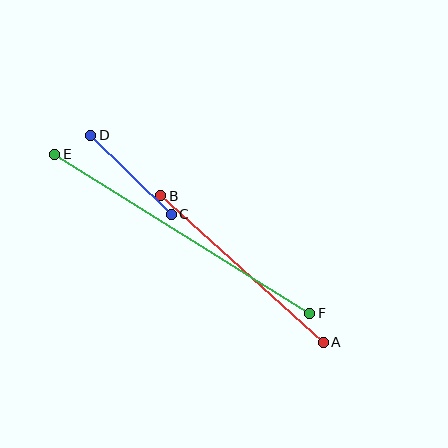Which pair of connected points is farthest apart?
Points E and F are farthest apart.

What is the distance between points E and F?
The distance is approximately 300 pixels.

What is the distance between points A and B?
The distance is approximately 219 pixels.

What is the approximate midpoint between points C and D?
The midpoint is at approximately (131, 175) pixels.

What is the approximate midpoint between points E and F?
The midpoint is at approximately (182, 234) pixels.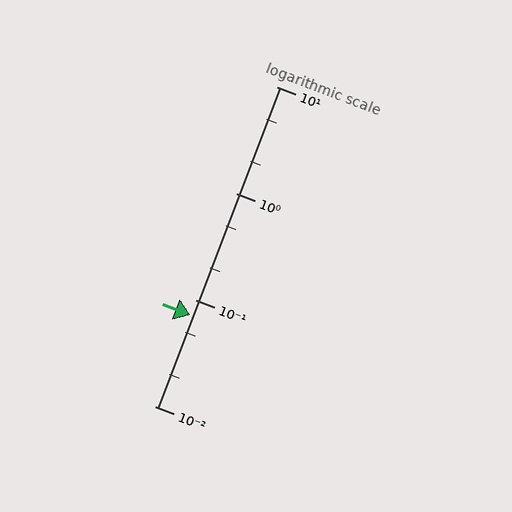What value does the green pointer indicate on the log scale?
The pointer indicates approximately 0.071.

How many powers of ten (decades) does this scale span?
The scale spans 3 decades, from 0.01 to 10.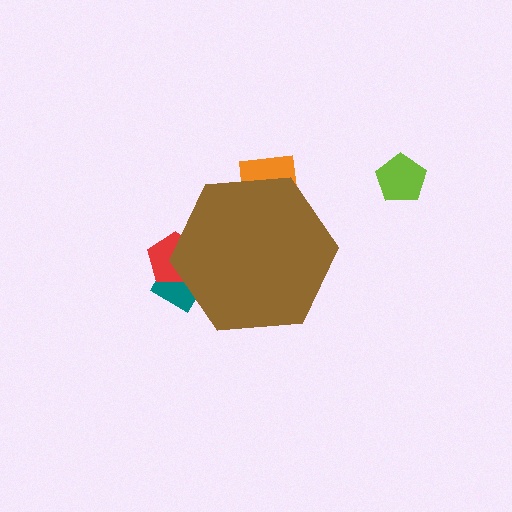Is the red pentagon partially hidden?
Yes, the red pentagon is partially hidden behind the brown hexagon.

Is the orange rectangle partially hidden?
Yes, the orange rectangle is partially hidden behind the brown hexagon.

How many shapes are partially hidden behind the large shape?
3 shapes are partially hidden.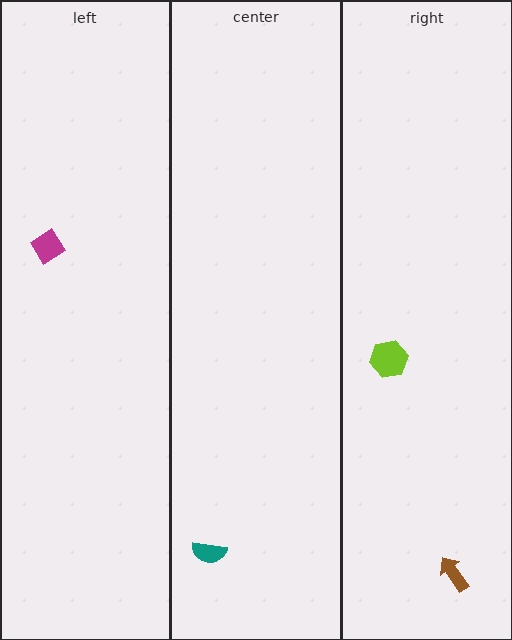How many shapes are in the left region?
1.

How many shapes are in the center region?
1.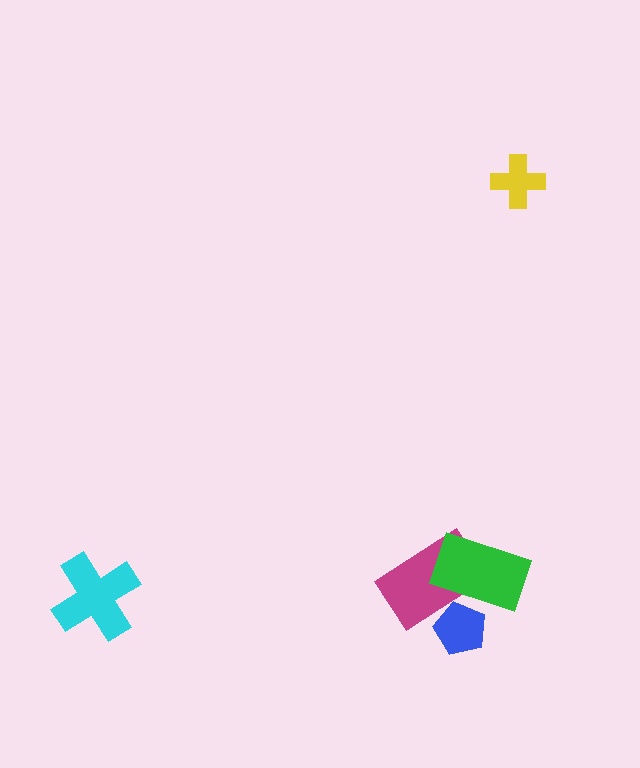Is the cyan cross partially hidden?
No, no other shape covers it.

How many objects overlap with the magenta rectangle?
2 objects overlap with the magenta rectangle.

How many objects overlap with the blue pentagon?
2 objects overlap with the blue pentagon.